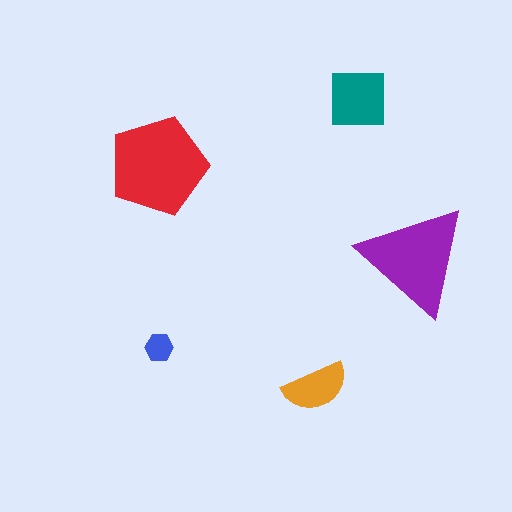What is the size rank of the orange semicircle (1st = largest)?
4th.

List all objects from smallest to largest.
The blue hexagon, the orange semicircle, the teal square, the purple triangle, the red pentagon.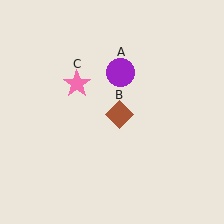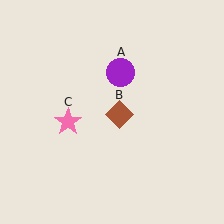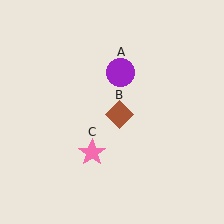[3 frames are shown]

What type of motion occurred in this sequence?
The pink star (object C) rotated counterclockwise around the center of the scene.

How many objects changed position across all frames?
1 object changed position: pink star (object C).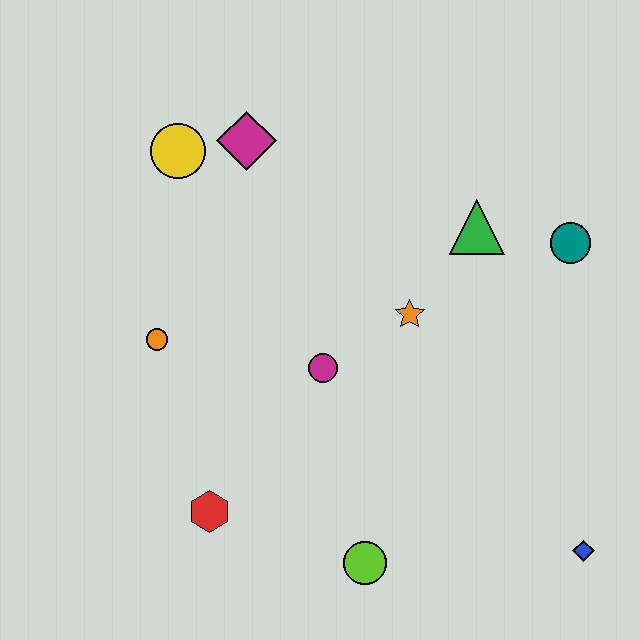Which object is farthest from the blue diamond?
The yellow circle is farthest from the blue diamond.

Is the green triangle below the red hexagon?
No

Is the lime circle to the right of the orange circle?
Yes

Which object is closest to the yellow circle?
The magenta diamond is closest to the yellow circle.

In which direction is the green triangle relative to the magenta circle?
The green triangle is to the right of the magenta circle.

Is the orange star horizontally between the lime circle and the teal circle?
Yes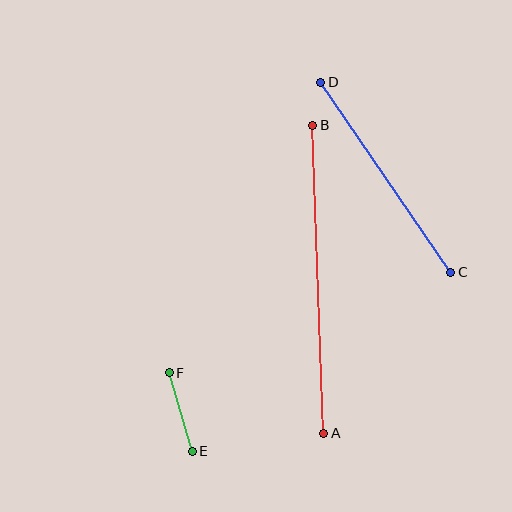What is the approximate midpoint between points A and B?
The midpoint is at approximately (318, 279) pixels.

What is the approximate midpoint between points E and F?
The midpoint is at approximately (181, 412) pixels.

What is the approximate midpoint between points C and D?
The midpoint is at approximately (386, 177) pixels.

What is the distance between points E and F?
The distance is approximately 82 pixels.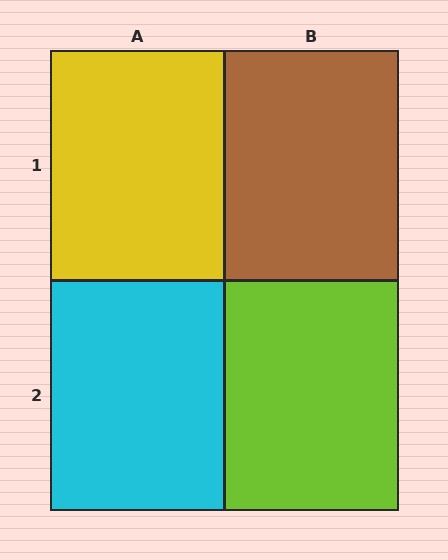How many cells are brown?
1 cell is brown.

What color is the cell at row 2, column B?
Lime.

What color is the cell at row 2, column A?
Cyan.